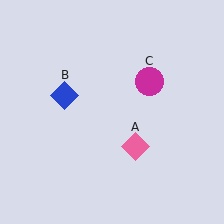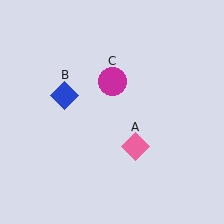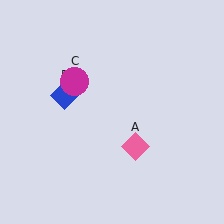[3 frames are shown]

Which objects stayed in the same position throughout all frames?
Pink diamond (object A) and blue diamond (object B) remained stationary.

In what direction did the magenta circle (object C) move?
The magenta circle (object C) moved left.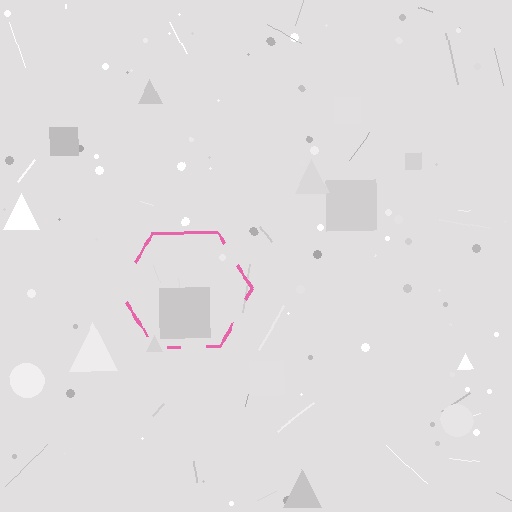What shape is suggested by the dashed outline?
The dashed outline suggests a hexagon.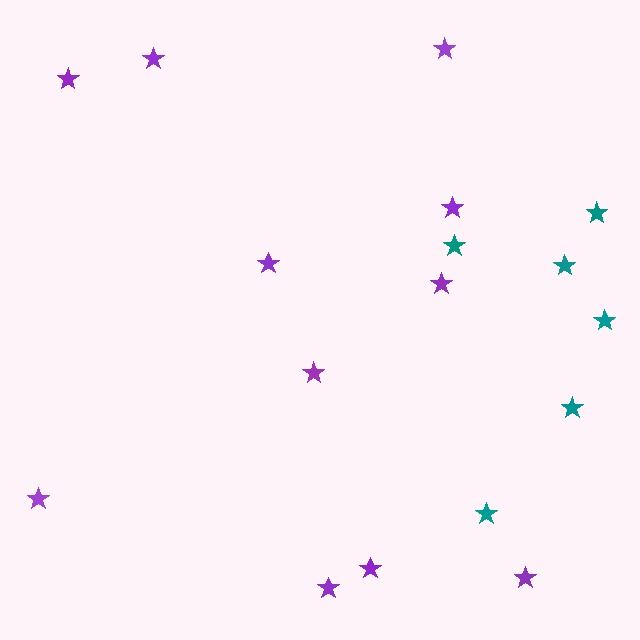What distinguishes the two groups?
There are 2 groups: one group of teal stars (6) and one group of purple stars (11).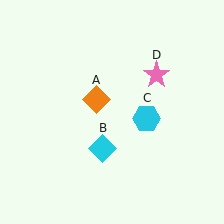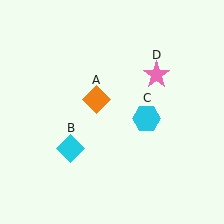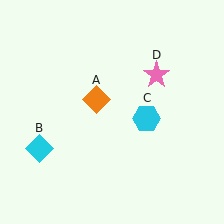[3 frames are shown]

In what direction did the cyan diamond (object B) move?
The cyan diamond (object B) moved left.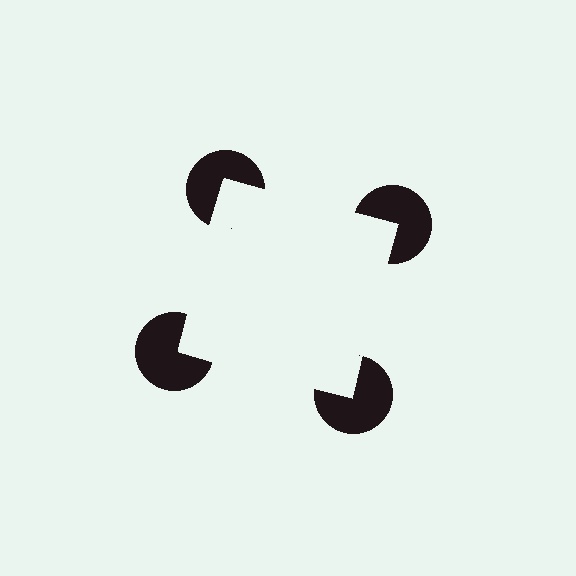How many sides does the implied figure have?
4 sides.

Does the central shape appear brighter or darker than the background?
It typically appears slightly brighter than the background, even though no actual brightness change is drawn.